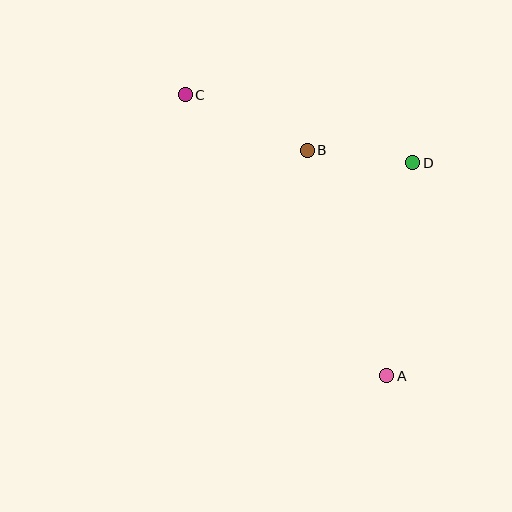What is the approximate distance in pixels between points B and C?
The distance between B and C is approximately 134 pixels.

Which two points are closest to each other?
Points B and D are closest to each other.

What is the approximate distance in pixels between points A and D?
The distance between A and D is approximately 215 pixels.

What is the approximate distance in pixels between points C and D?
The distance between C and D is approximately 238 pixels.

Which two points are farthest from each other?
Points A and C are farthest from each other.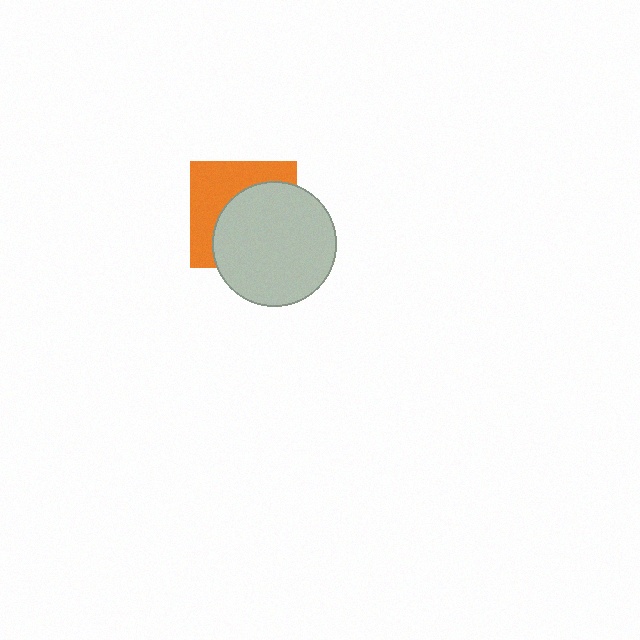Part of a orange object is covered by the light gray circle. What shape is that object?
It is a square.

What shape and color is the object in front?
The object in front is a light gray circle.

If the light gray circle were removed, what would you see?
You would see the complete orange square.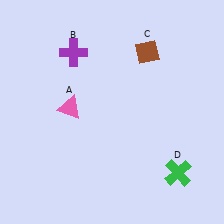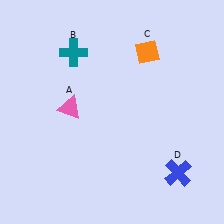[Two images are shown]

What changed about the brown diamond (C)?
In Image 1, C is brown. In Image 2, it changed to orange.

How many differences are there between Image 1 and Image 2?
There are 3 differences between the two images.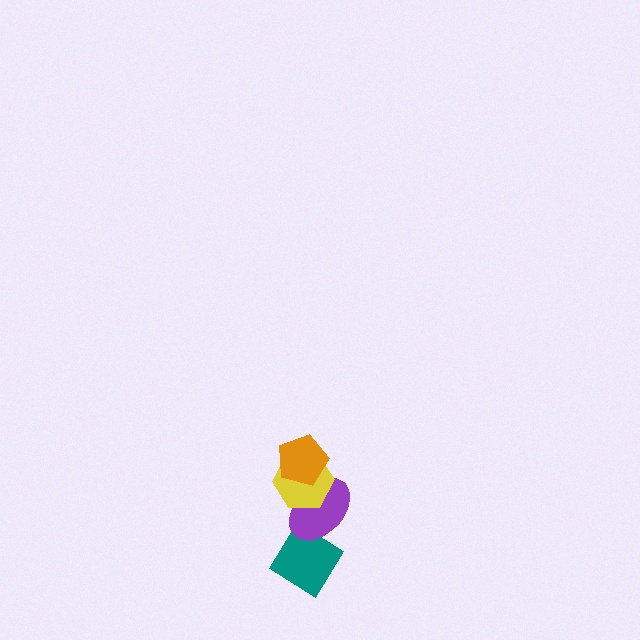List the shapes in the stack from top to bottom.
From top to bottom: the orange pentagon, the yellow hexagon, the purple ellipse, the teal diamond.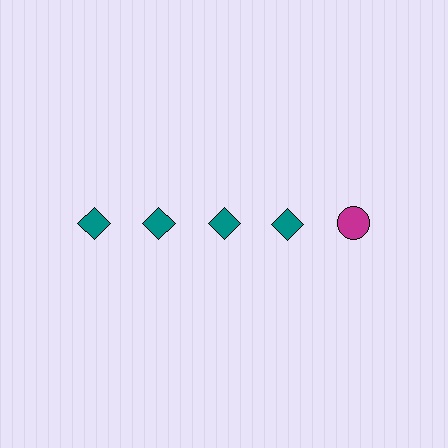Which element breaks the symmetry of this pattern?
The magenta circle in the top row, rightmost column breaks the symmetry. All other shapes are teal diamonds.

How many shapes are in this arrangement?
There are 5 shapes arranged in a grid pattern.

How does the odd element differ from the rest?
It differs in both color (magenta instead of teal) and shape (circle instead of diamond).